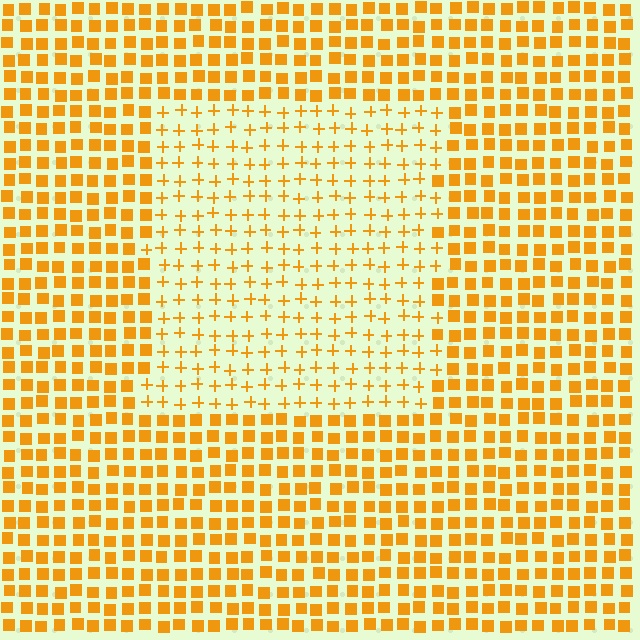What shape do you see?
I see a rectangle.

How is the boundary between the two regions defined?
The boundary is defined by a change in element shape: plus signs inside vs. squares outside. All elements share the same color and spacing.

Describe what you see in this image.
The image is filled with small orange elements arranged in a uniform grid. A rectangle-shaped region contains plus signs, while the surrounding area contains squares. The boundary is defined purely by the change in element shape.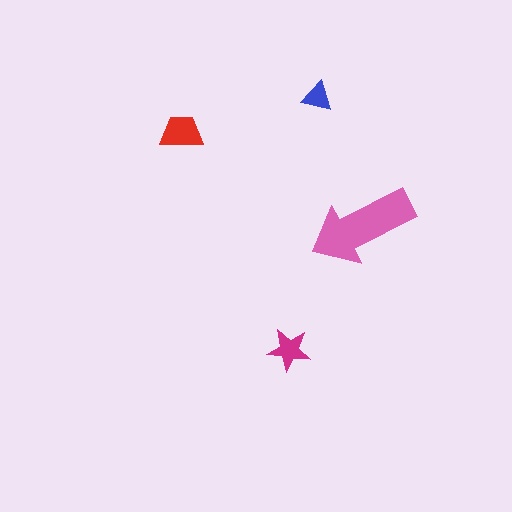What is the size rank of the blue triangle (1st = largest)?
4th.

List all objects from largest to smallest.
The pink arrow, the red trapezoid, the magenta star, the blue triangle.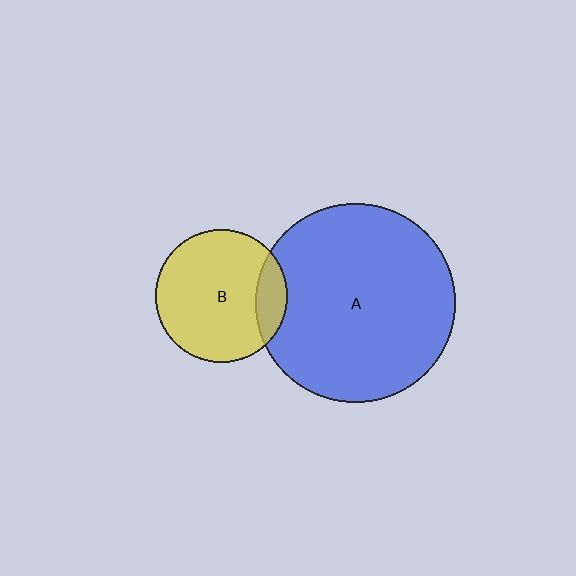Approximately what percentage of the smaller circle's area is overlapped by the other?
Approximately 15%.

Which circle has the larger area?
Circle A (blue).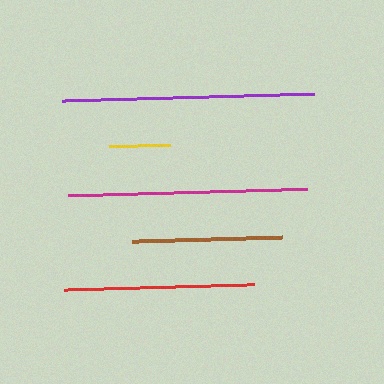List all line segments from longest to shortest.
From longest to shortest: purple, magenta, red, brown, yellow.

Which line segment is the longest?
The purple line is the longest at approximately 252 pixels.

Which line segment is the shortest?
The yellow line is the shortest at approximately 61 pixels.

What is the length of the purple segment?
The purple segment is approximately 252 pixels long.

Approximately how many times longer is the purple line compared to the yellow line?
The purple line is approximately 4.1 times the length of the yellow line.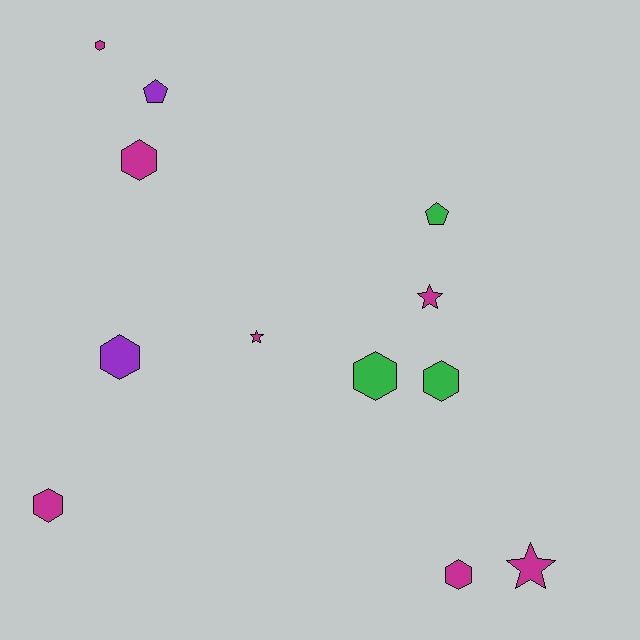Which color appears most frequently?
Magenta, with 7 objects.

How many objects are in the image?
There are 12 objects.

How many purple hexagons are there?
There is 1 purple hexagon.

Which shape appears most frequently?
Hexagon, with 7 objects.